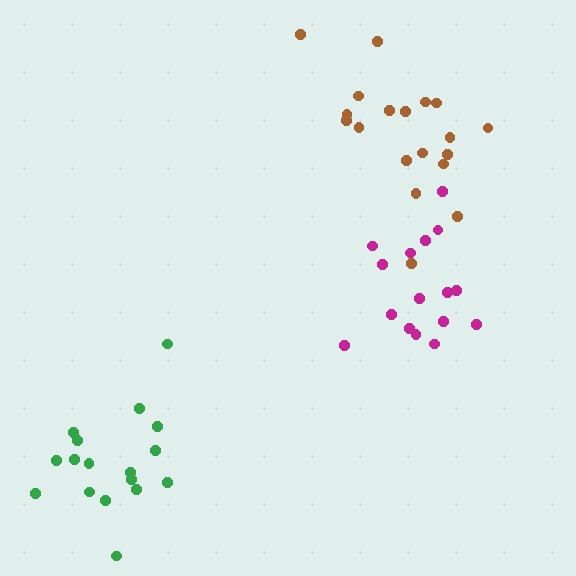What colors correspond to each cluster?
The clusters are colored: magenta, brown, green.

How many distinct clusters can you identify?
There are 3 distinct clusters.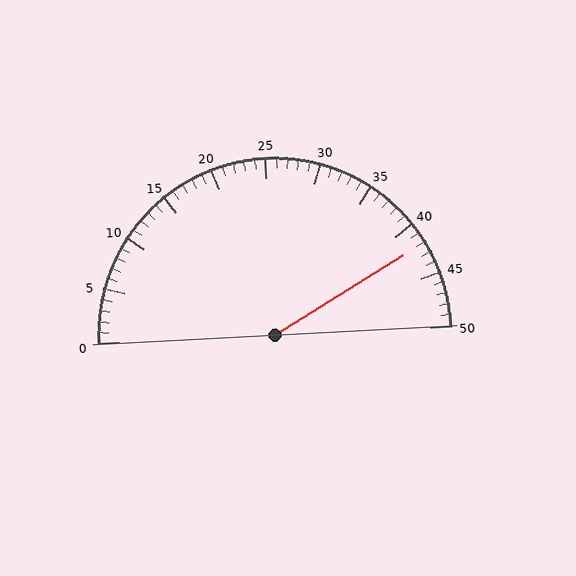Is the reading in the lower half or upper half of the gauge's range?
The reading is in the upper half of the range (0 to 50).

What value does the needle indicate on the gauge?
The needle indicates approximately 42.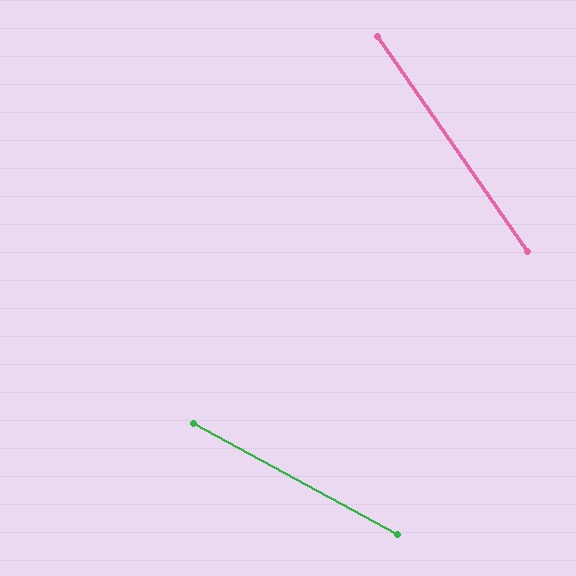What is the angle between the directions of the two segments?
Approximately 27 degrees.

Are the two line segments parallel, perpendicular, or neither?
Neither parallel nor perpendicular — they differ by about 27°.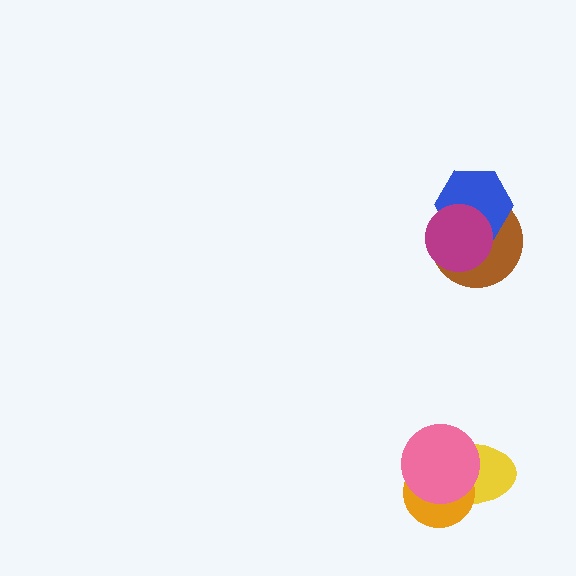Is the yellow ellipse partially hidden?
Yes, it is partially covered by another shape.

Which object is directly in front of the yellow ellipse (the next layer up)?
The orange circle is directly in front of the yellow ellipse.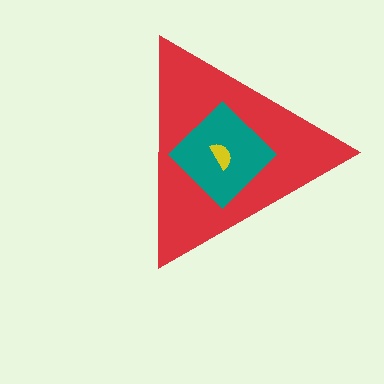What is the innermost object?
The yellow semicircle.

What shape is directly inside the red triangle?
The teal diamond.